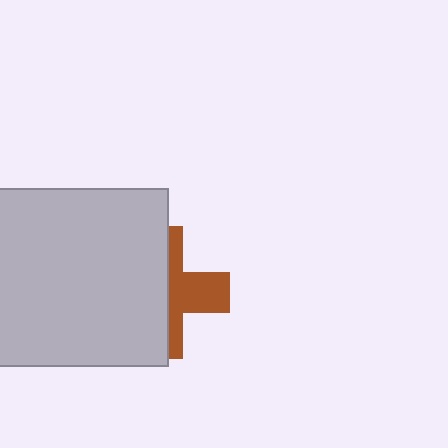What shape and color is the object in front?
The object in front is a light gray square.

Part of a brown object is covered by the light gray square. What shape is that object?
It is a cross.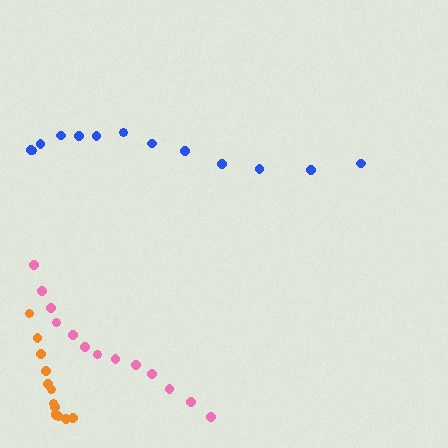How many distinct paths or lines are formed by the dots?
There are 3 distinct paths.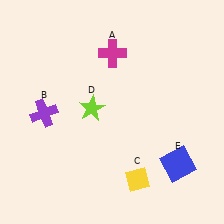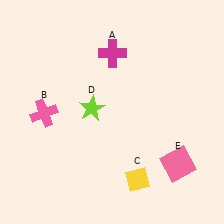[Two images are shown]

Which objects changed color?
B changed from purple to pink. E changed from blue to pink.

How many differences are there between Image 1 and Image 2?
There are 2 differences between the two images.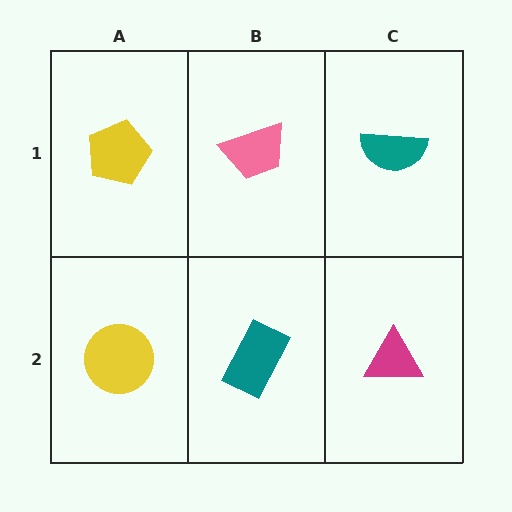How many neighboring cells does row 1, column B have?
3.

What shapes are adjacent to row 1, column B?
A teal rectangle (row 2, column B), a yellow pentagon (row 1, column A), a teal semicircle (row 1, column C).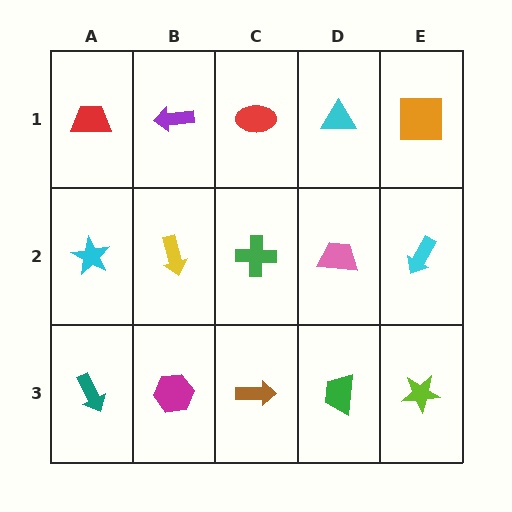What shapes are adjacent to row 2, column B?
A purple arrow (row 1, column B), a magenta hexagon (row 3, column B), a cyan star (row 2, column A), a green cross (row 2, column C).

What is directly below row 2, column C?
A brown arrow.